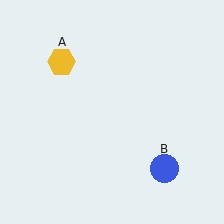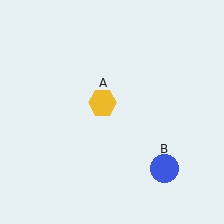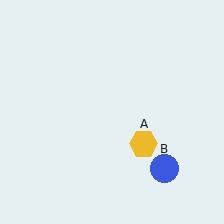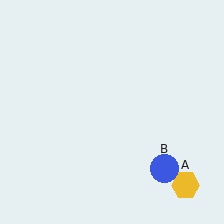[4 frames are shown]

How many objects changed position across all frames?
1 object changed position: yellow hexagon (object A).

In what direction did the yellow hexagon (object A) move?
The yellow hexagon (object A) moved down and to the right.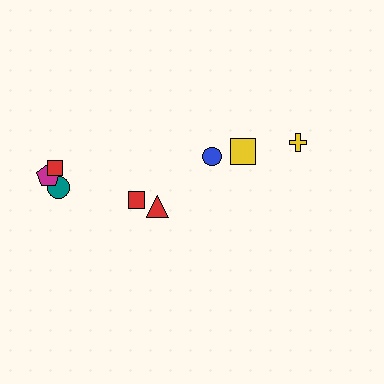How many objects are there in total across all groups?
There are 8 objects.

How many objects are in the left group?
There are 5 objects.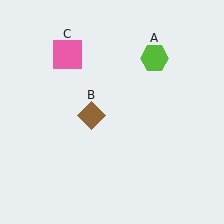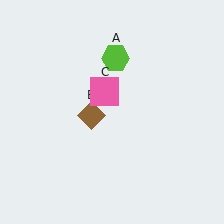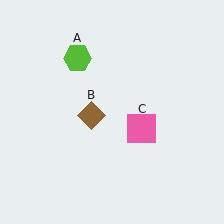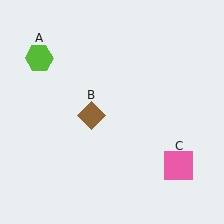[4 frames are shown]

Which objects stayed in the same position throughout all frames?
Brown diamond (object B) remained stationary.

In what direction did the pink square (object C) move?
The pink square (object C) moved down and to the right.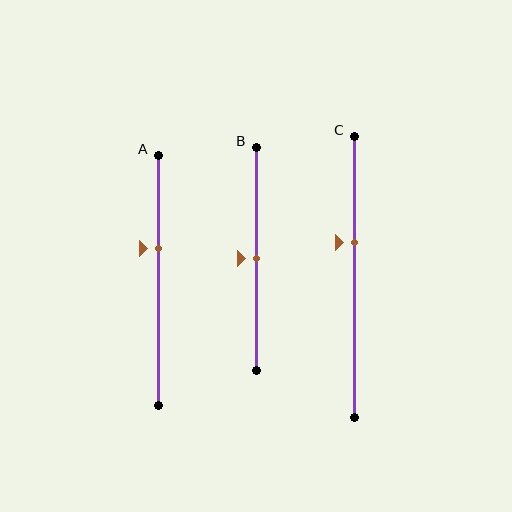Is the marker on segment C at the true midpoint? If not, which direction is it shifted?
No, the marker on segment C is shifted upward by about 12% of the segment length.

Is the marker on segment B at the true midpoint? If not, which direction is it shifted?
Yes, the marker on segment B is at the true midpoint.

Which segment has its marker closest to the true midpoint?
Segment B has its marker closest to the true midpoint.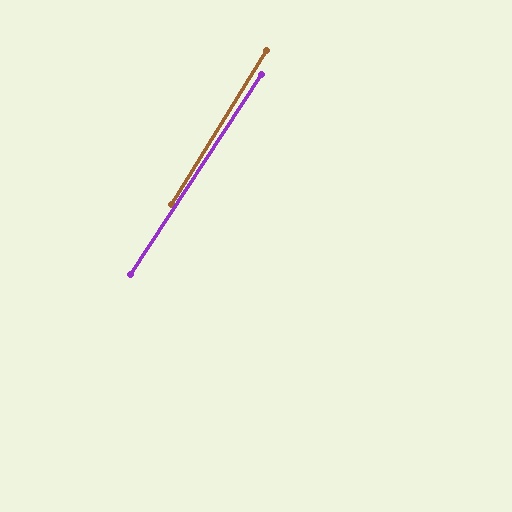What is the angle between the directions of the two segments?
Approximately 1 degree.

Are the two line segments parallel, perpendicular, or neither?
Parallel — their directions differ by only 1.4°.